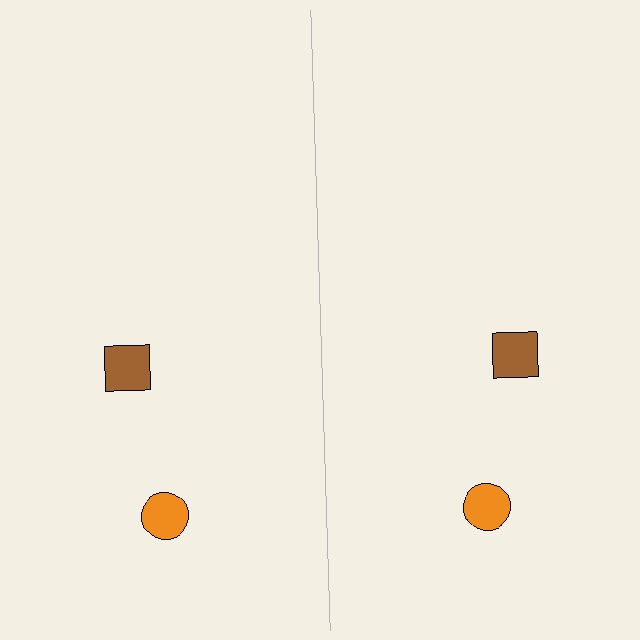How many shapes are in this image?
There are 4 shapes in this image.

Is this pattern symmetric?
Yes, this pattern has bilateral (reflection) symmetry.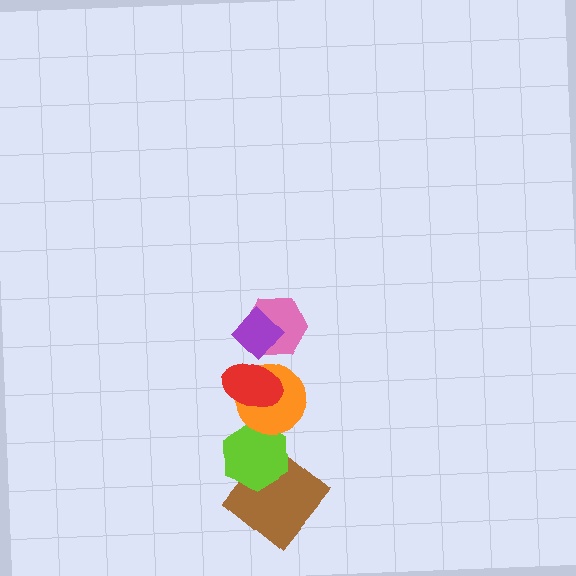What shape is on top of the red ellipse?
The pink hexagon is on top of the red ellipse.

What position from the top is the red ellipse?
The red ellipse is 3rd from the top.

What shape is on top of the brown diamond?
The lime hexagon is on top of the brown diamond.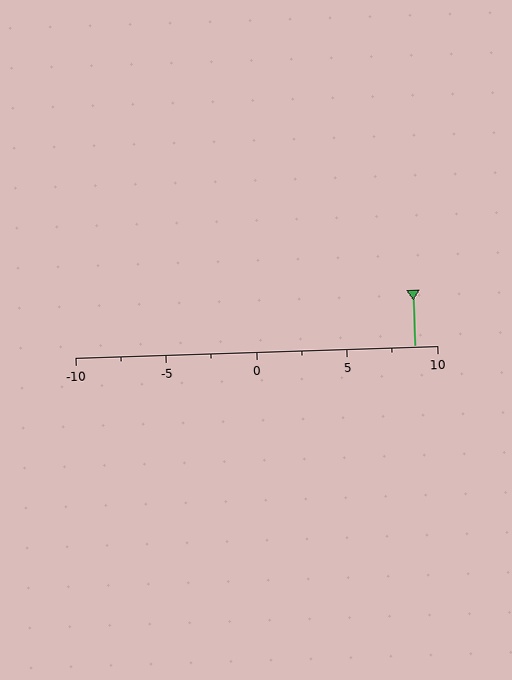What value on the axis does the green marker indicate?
The marker indicates approximately 8.8.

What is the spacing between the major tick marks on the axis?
The major ticks are spaced 5 apart.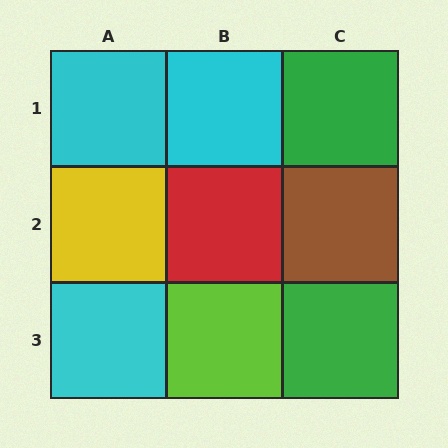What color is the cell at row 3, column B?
Lime.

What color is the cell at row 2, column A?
Yellow.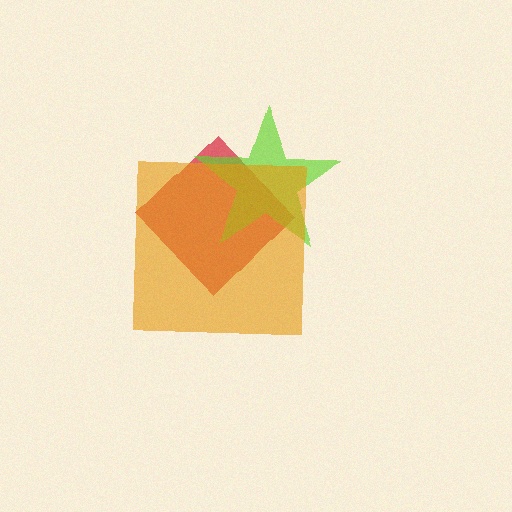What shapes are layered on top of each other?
The layered shapes are: a red diamond, a lime star, an orange square.